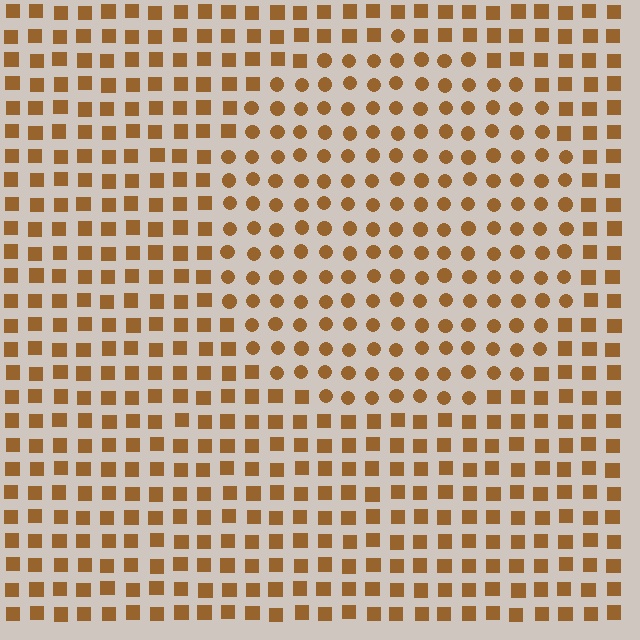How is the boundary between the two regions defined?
The boundary is defined by a change in element shape: circles inside vs. squares outside. All elements share the same color and spacing.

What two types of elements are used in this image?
The image uses circles inside the circle region and squares outside it.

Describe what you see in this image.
The image is filled with small brown elements arranged in a uniform grid. A circle-shaped region contains circles, while the surrounding area contains squares. The boundary is defined purely by the change in element shape.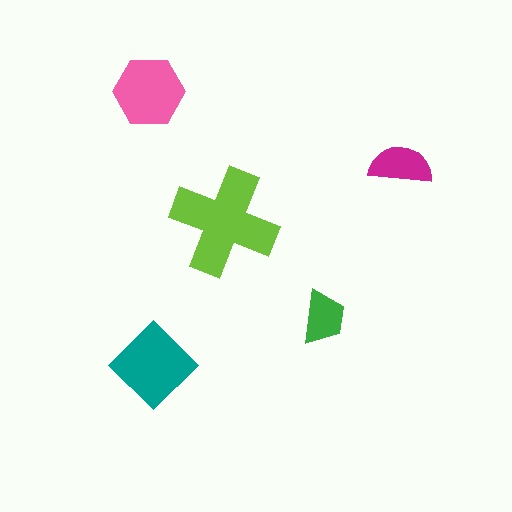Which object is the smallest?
The green trapezoid.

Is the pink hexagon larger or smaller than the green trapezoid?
Larger.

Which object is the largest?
The lime cross.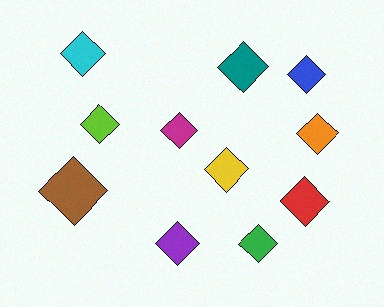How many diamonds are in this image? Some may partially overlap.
There are 11 diamonds.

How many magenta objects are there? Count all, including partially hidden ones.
There is 1 magenta object.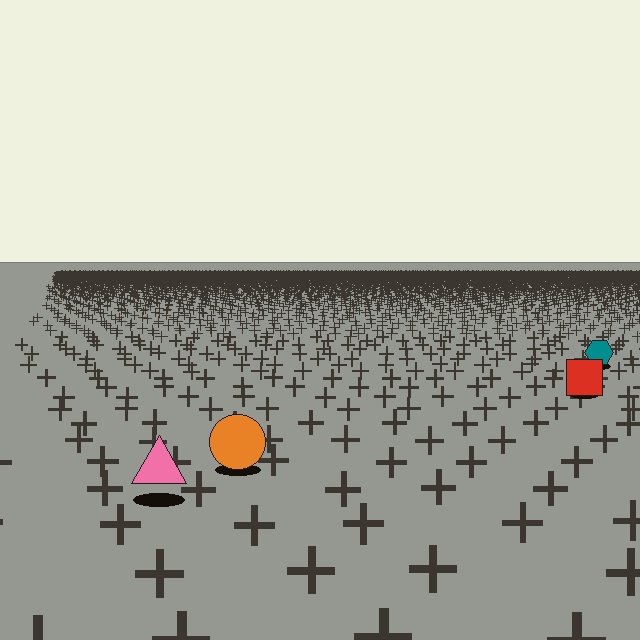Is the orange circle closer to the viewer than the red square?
Yes. The orange circle is closer — you can tell from the texture gradient: the ground texture is coarser near it.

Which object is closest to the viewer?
The pink triangle is closest. The texture marks near it are larger and more spread out.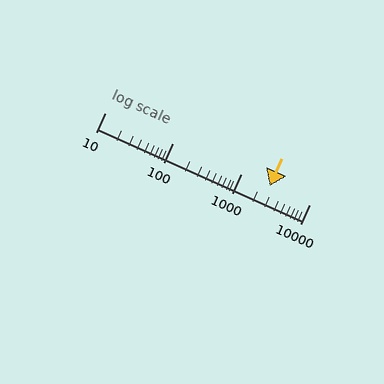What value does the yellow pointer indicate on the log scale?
The pointer indicates approximately 2600.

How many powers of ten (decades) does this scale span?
The scale spans 3 decades, from 10 to 10000.